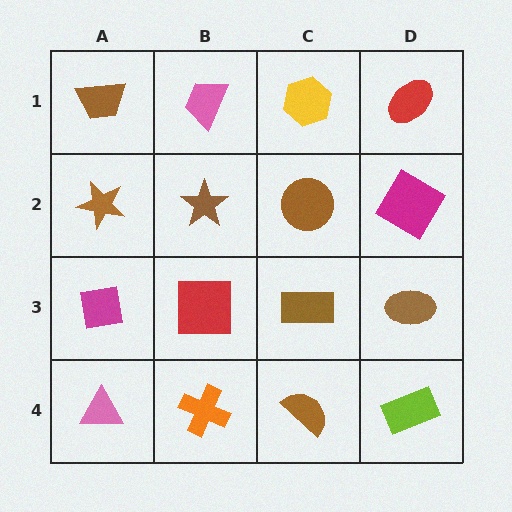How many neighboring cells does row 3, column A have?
3.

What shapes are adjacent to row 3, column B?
A brown star (row 2, column B), an orange cross (row 4, column B), a magenta square (row 3, column A), a brown rectangle (row 3, column C).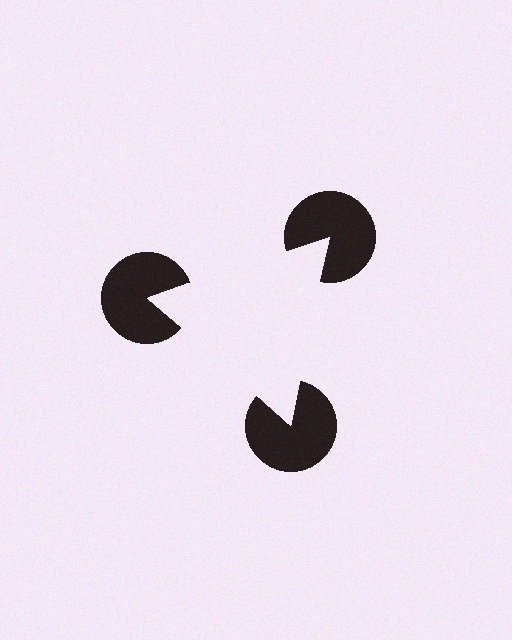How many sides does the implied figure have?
3 sides.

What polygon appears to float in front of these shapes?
An illusory triangle — its edges are inferred from the aligned wedge cuts in the pac-man discs, not physically drawn.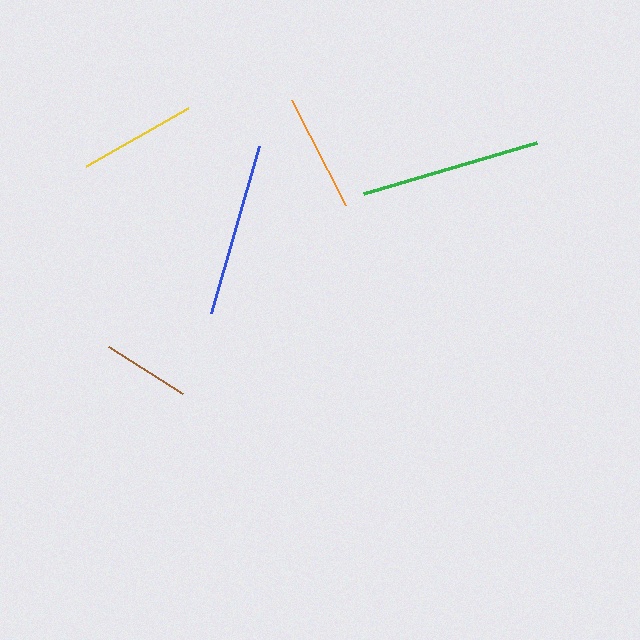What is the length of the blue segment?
The blue segment is approximately 174 pixels long.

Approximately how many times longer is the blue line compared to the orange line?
The blue line is approximately 1.5 times the length of the orange line.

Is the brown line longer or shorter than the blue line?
The blue line is longer than the brown line.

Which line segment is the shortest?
The brown line is the shortest at approximately 87 pixels.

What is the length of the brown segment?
The brown segment is approximately 87 pixels long.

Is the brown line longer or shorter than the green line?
The green line is longer than the brown line.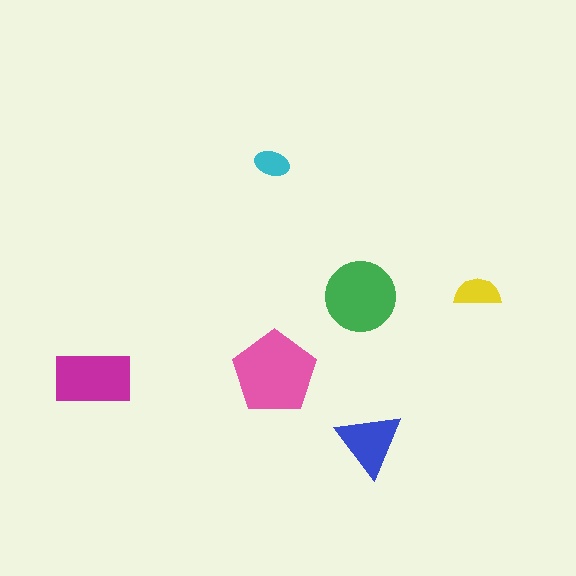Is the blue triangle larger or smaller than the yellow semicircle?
Larger.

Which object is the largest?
The pink pentagon.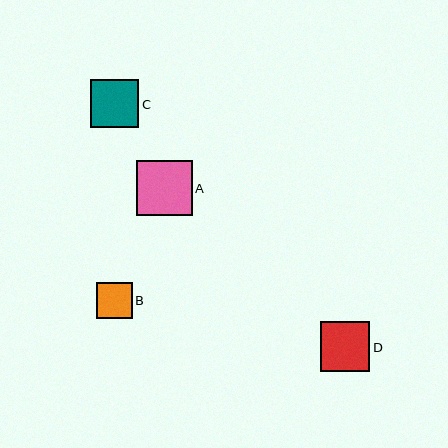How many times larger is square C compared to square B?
Square C is approximately 1.3 times the size of square B.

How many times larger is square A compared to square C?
Square A is approximately 1.2 times the size of square C.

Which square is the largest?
Square A is the largest with a size of approximately 55 pixels.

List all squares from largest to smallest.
From largest to smallest: A, D, C, B.